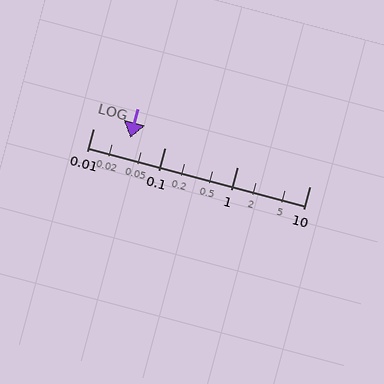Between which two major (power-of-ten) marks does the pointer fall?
The pointer is between 0.01 and 0.1.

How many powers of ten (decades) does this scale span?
The scale spans 3 decades, from 0.01 to 10.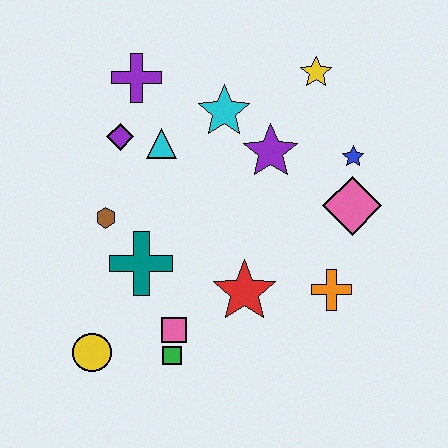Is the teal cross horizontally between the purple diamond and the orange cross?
Yes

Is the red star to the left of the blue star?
Yes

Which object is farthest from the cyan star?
The yellow circle is farthest from the cyan star.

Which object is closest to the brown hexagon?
The teal cross is closest to the brown hexagon.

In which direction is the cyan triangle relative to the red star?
The cyan triangle is above the red star.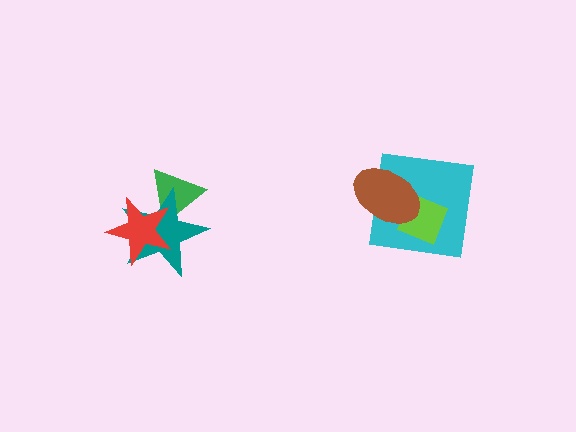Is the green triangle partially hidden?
Yes, it is partially covered by another shape.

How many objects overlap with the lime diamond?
2 objects overlap with the lime diamond.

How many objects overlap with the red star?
2 objects overlap with the red star.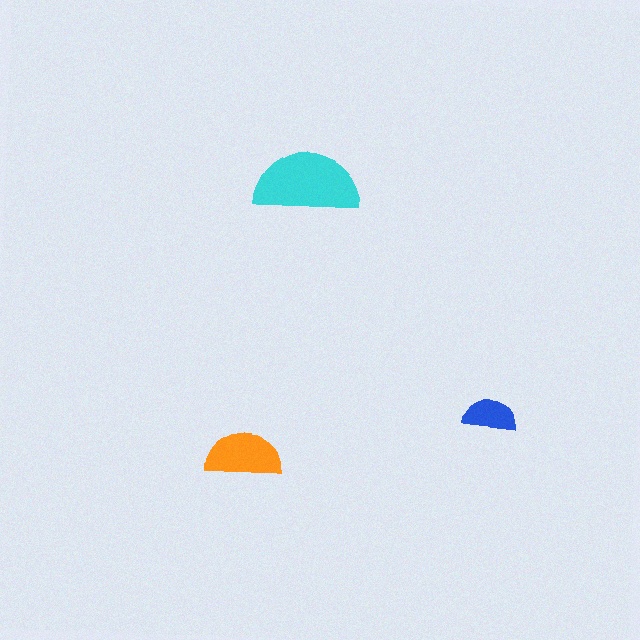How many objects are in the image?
There are 3 objects in the image.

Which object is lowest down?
The orange semicircle is bottommost.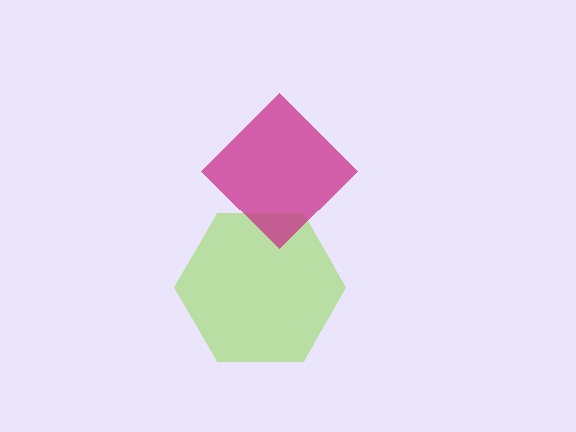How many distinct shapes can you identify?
There are 2 distinct shapes: a lime hexagon, a magenta diamond.